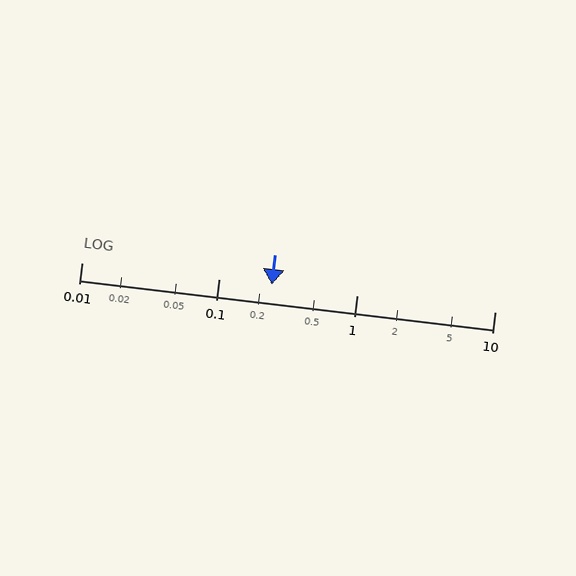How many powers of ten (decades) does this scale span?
The scale spans 3 decades, from 0.01 to 10.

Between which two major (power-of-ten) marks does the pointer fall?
The pointer is between 0.1 and 1.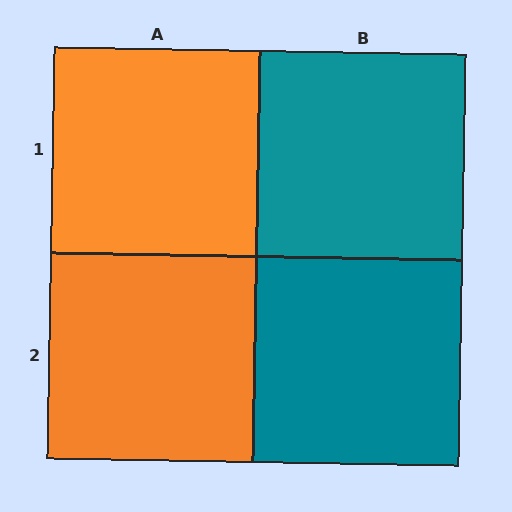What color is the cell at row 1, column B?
Teal.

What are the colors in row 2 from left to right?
Orange, teal.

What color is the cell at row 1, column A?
Orange.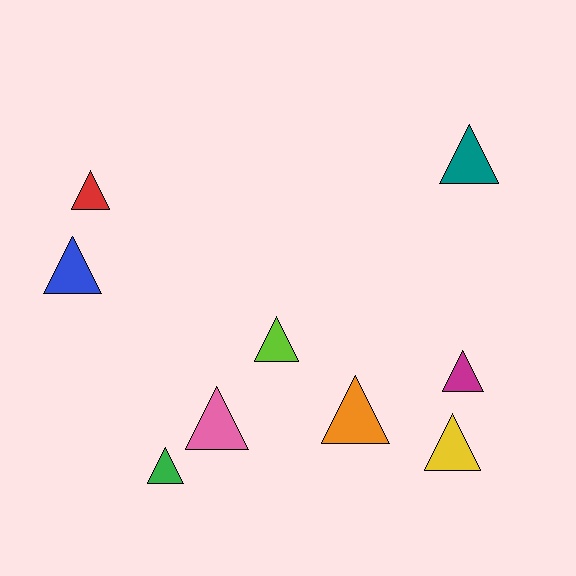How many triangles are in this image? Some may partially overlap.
There are 9 triangles.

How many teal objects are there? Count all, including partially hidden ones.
There is 1 teal object.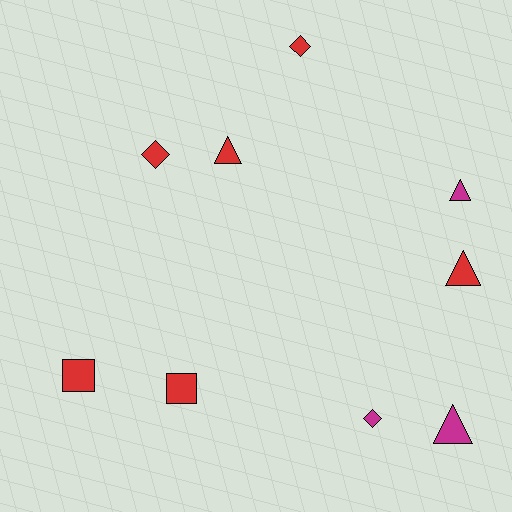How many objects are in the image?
There are 9 objects.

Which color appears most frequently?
Red, with 6 objects.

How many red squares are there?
There are 2 red squares.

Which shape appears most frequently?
Triangle, with 4 objects.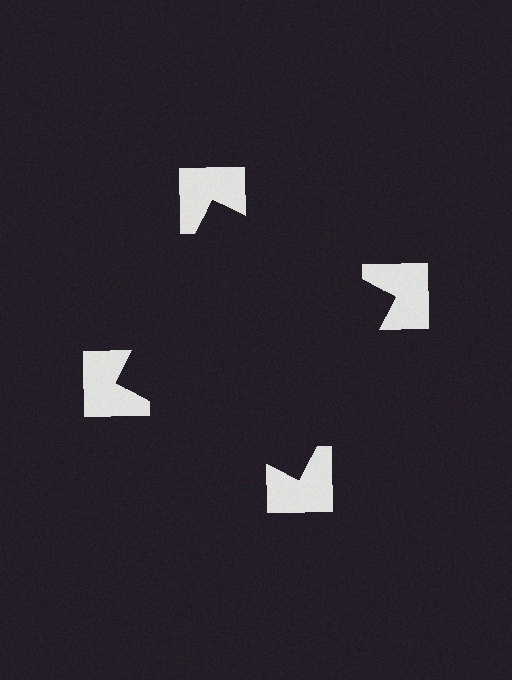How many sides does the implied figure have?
4 sides.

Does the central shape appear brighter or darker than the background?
It typically appears slightly darker than the background, even though no actual brightness change is drawn.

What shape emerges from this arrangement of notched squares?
An illusory square — its edges are inferred from the aligned wedge cuts in the notched squares, not physically drawn.